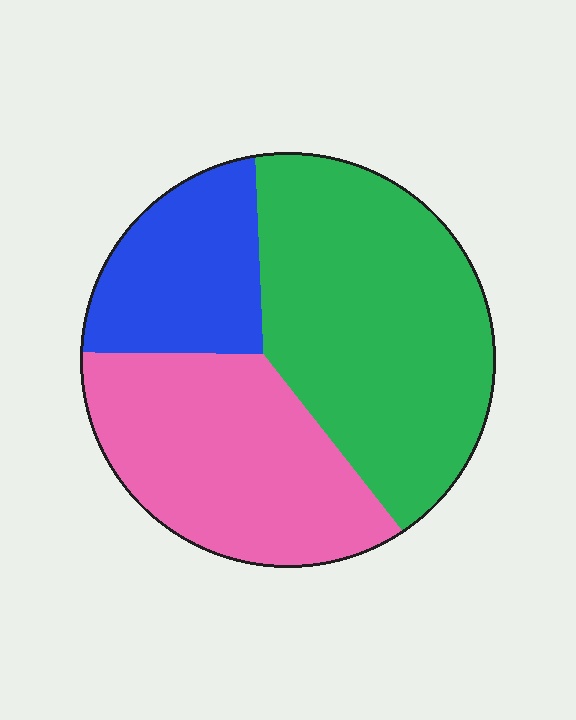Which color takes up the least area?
Blue, at roughly 20%.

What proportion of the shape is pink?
Pink takes up about one third (1/3) of the shape.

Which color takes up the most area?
Green, at roughly 45%.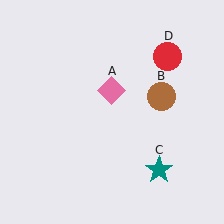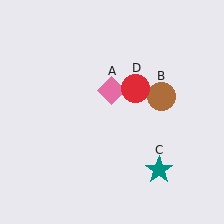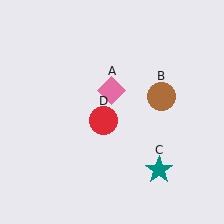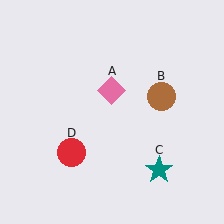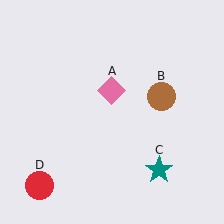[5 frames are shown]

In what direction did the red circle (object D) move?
The red circle (object D) moved down and to the left.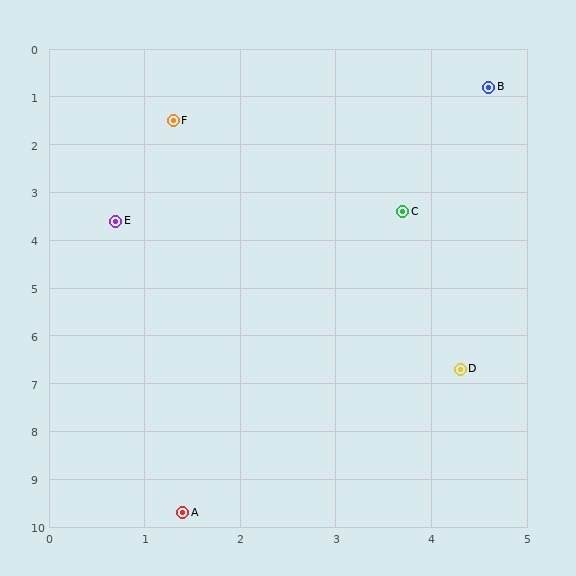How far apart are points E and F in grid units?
Points E and F are about 2.2 grid units apart.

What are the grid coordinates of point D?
Point D is at approximately (4.3, 6.7).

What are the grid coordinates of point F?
Point F is at approximately (1.3, 1.5).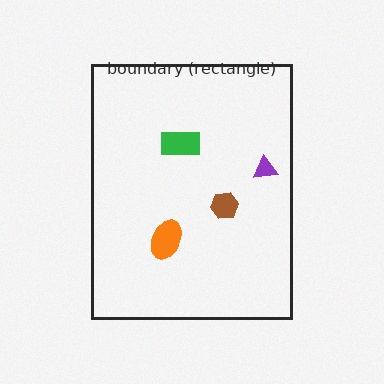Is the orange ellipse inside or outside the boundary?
Inside.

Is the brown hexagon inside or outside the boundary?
Inside.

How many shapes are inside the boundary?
4 inside, 0 outside.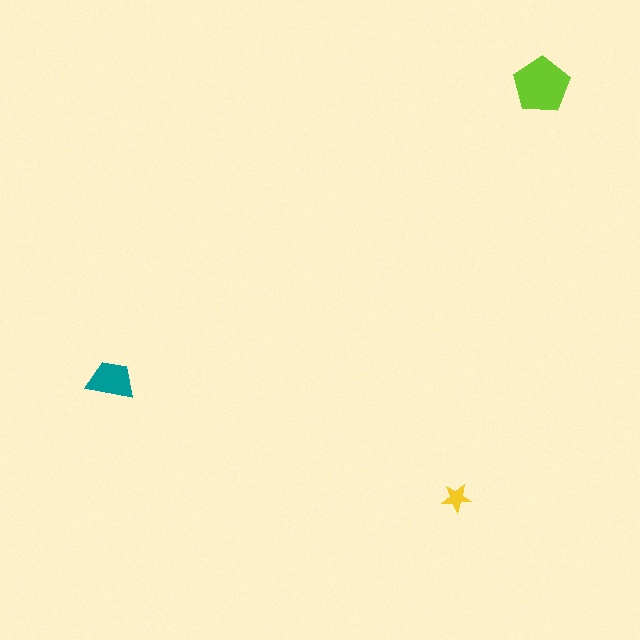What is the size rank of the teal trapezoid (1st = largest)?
2nd.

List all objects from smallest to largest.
The yellow star, the teal trapezoid, the lime pentagon.